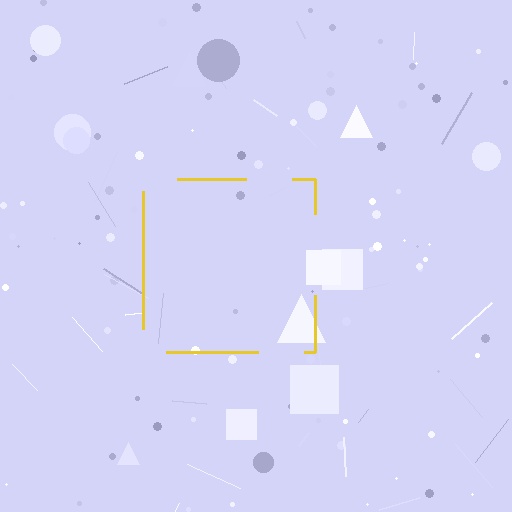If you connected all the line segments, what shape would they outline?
They would outline a square.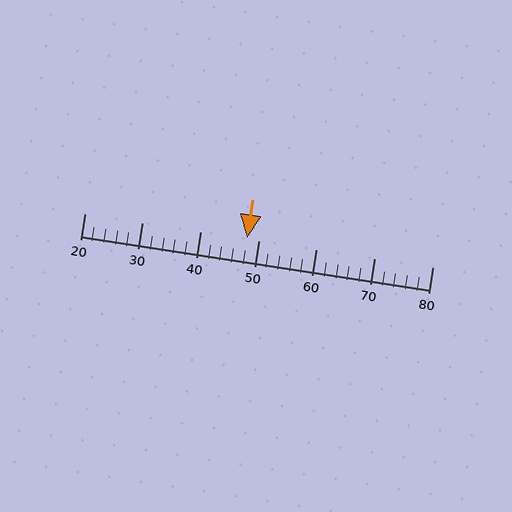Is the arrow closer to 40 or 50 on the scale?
The arrow is closer to 50.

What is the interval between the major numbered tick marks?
The major tick marks are spaced 10 units apart.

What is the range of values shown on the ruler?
The ruler shows values from 20 to 80.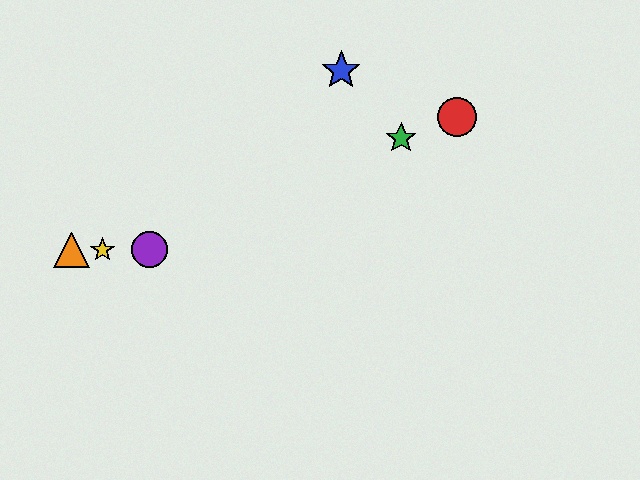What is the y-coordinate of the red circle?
The red circle is at y≈117.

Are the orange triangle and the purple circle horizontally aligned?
Yes, both are at y≈250.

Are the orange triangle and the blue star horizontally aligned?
No, the orange triangle is at y≈250 and the blue star is at y≈70.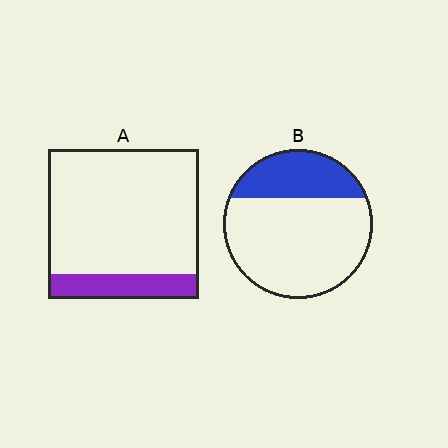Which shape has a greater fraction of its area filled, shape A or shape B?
Shape B.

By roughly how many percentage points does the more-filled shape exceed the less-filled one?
By roughly 10 percentage points (B over A).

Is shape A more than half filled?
No.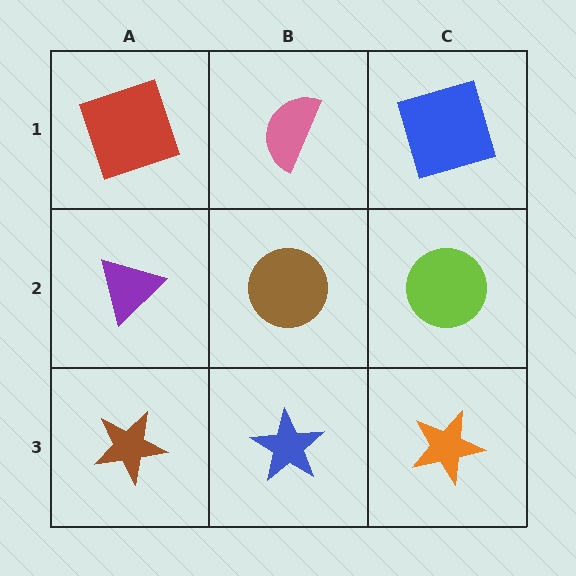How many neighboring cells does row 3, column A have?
2.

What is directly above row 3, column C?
A lime circle.